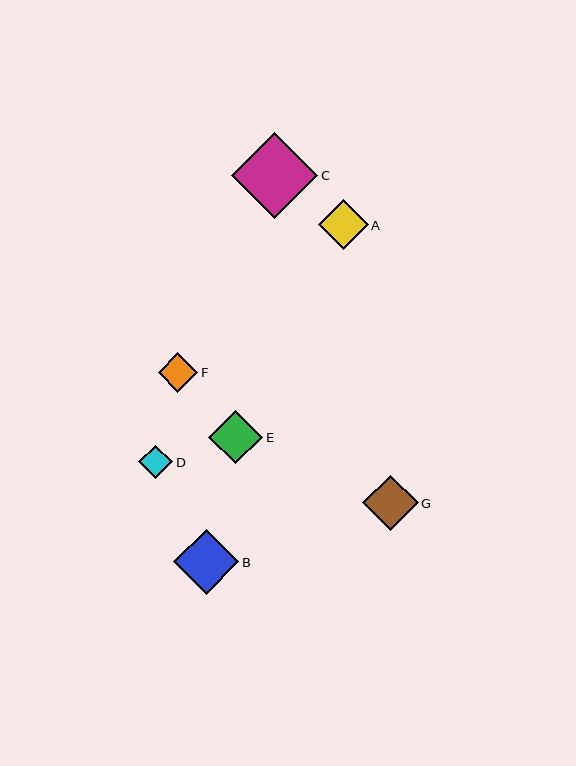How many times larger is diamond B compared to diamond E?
Diamond B is approximately 1.2 times the size of diamond E.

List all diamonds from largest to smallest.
From largest to smallest: C, B, G, E, A, F, D.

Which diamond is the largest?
Diamond C is the largest with a size of approximately 86 pixels.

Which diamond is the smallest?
Diamond D is the smallest with a size of approximately 34 pixels.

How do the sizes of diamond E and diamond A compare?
Diamond E and diamond A are approximately the same size.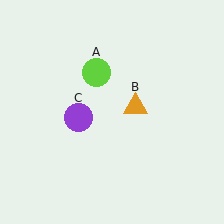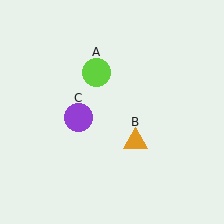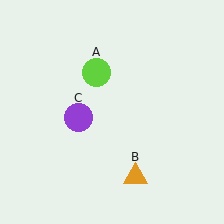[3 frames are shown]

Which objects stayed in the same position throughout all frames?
Lime circle (object A) and purple circle (object C) remained stationary.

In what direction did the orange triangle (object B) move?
The orange triangle (object B) moved down.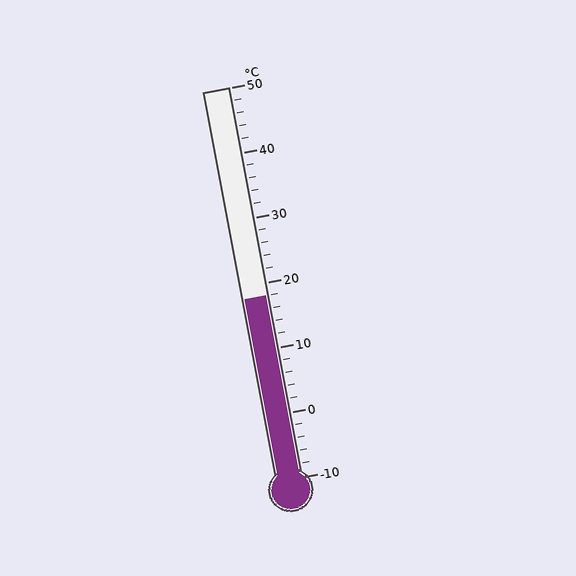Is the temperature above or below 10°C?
The temperature is above 10°C.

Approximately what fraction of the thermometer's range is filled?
The thermometer is filled to approximately 45% of its range.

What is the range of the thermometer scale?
The thermometer scale ranges from -10°C to 50°C.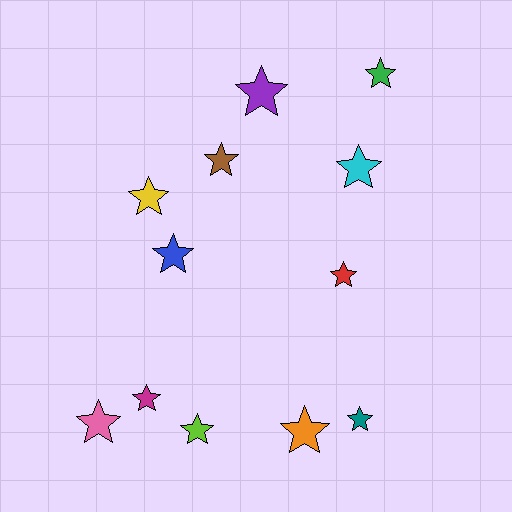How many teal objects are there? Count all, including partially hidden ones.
There is 1 teal object.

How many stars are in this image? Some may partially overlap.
There are 12 stars.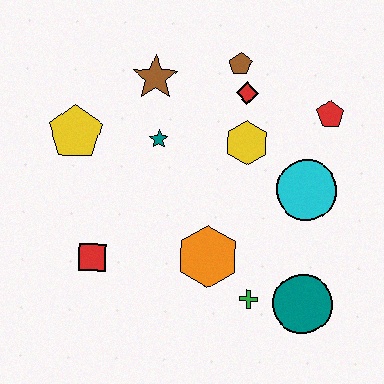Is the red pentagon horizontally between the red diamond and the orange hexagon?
No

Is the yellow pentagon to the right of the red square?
No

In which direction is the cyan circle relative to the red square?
The cyan circle is to the right of the red square.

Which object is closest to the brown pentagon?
The red diamond is closest to the brown pentagon.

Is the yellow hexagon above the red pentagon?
No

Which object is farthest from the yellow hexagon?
The red square is farthest from the yellow hexagon.